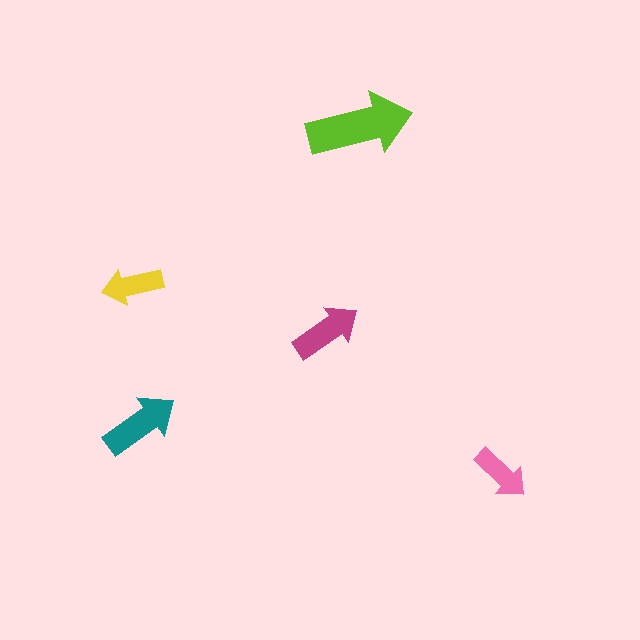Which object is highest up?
The lime arrow is topmost.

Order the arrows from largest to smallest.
the lime one, the teal one, the magenta one, the yellow one, the pink one.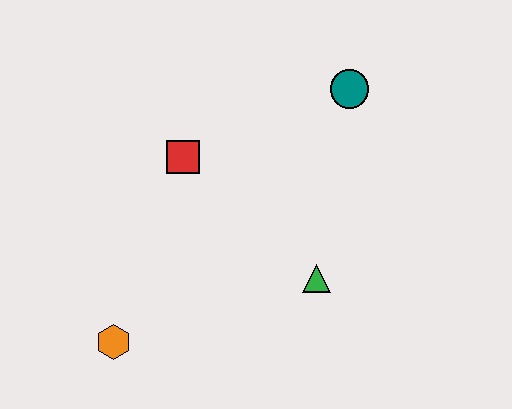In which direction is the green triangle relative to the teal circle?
The green triangle is below the teal circle.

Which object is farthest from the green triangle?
The orange hexagon is farthest from the green triangle.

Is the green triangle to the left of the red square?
No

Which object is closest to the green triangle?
The red square is closest to the green triangle.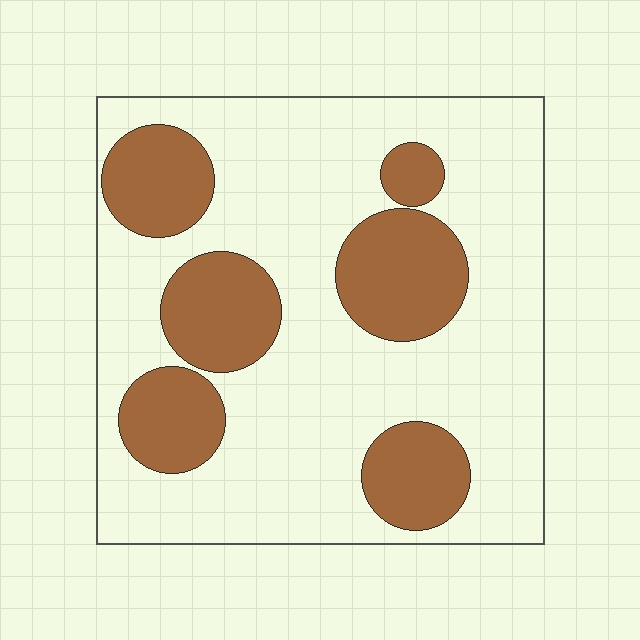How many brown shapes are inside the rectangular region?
6.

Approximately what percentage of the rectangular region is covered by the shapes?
Approximately 30%.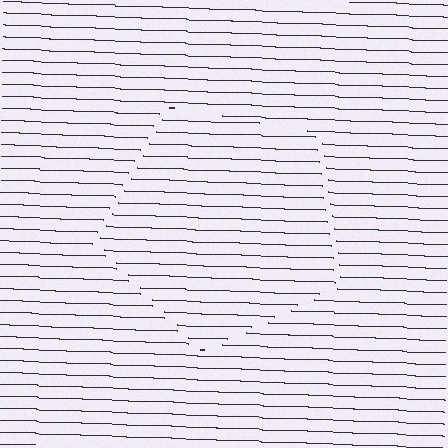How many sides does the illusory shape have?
5 sides — the line-ends trace a pentagon.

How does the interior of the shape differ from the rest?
The interior of the shape contains the same grating, shifted by half a period — the contour is defined by the phase discontinuity where line-ends from the inner and outer gratings abut.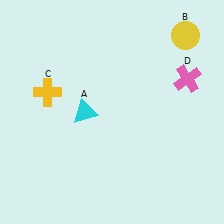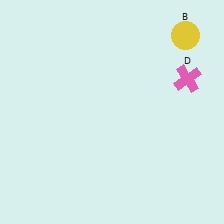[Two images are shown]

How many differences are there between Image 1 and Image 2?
There are 2 differences between the two images.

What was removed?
The yellow cross (C), the cyan triangle (A) were removed in Image 2.